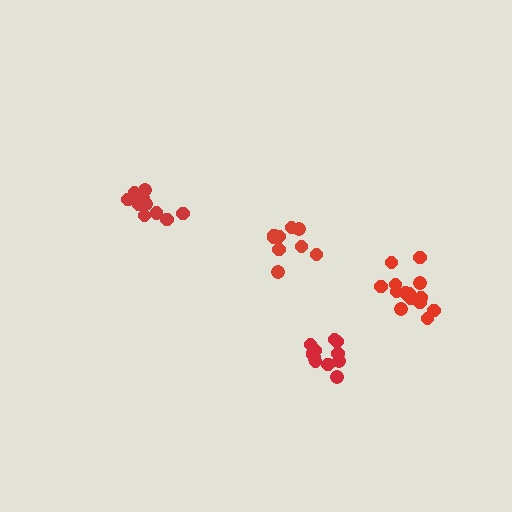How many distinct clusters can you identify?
There are 4 distinct clusters.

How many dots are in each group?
Group 1: 10 dots, Group 2: 14 dots, Group 3: 9 dots, Group 4: 11 dots (44 total).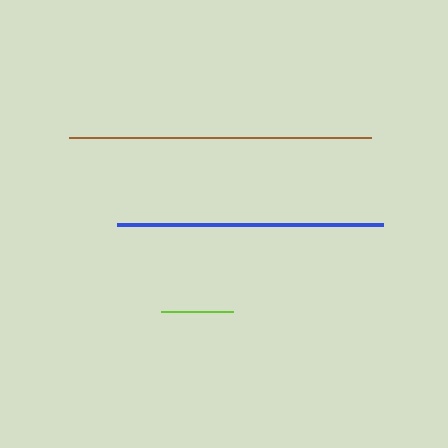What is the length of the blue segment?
The blue segment is approximately 266 pixels long.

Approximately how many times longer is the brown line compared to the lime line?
The brown line is approximately 4.2 times the length of the lime line.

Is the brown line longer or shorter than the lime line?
The brown line is longer than the lime line.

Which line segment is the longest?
The brown line is the longest at approximately 302 pixels.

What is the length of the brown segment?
The brown segment is approximately 302 pixels long.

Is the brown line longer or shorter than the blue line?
The brown line is longer than the blue line.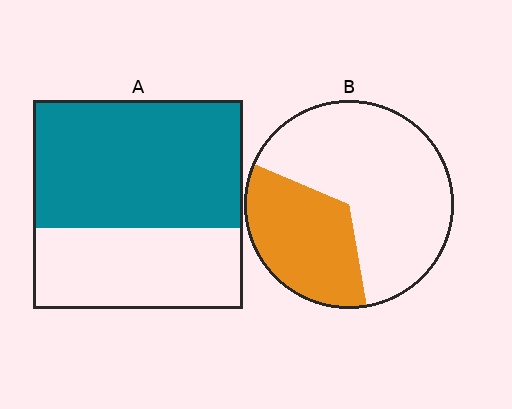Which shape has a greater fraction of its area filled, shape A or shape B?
Shape A.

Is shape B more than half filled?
No.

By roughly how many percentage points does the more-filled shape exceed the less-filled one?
By roughly 25 percentage points (A over B).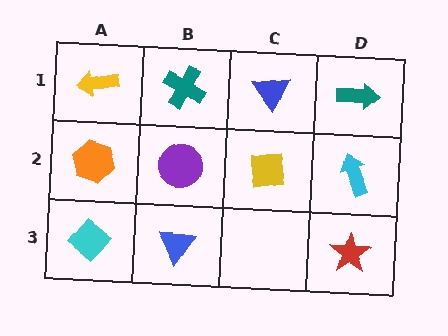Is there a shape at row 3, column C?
No, that cell is empty.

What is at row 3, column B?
A blue triangle.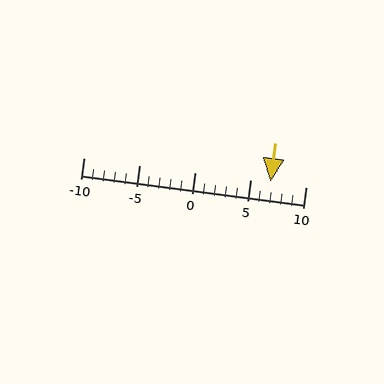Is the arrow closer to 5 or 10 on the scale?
The arrow is closer to 5.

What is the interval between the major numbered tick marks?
The major tick marks are spaced 5 units apart.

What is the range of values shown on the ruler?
The ruler shows values from -10 to 10.